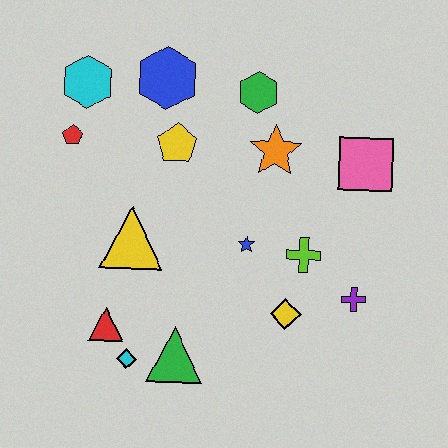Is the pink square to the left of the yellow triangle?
No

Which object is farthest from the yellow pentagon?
The purple cross is farthest from the yellow pentagon.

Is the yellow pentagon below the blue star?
No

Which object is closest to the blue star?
The lime cross is closest to the blue star.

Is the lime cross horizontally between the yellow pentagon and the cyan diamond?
No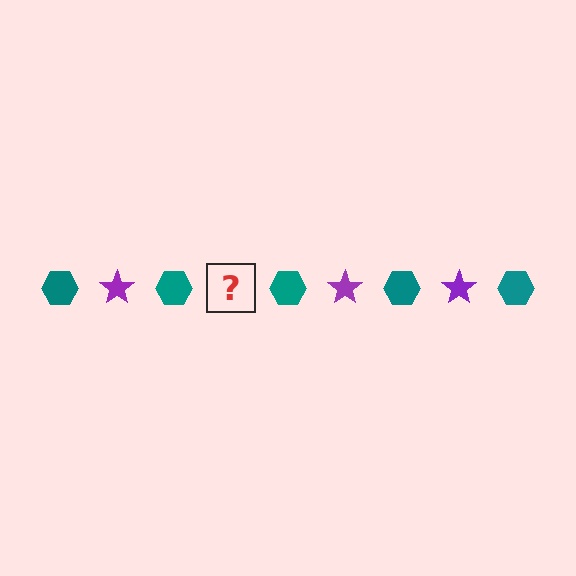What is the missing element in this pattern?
The missing element is a purple star.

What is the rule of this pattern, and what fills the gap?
The rule is that the pattern alternates between teal hexagon and purple star. The gap should be filled with a purple star.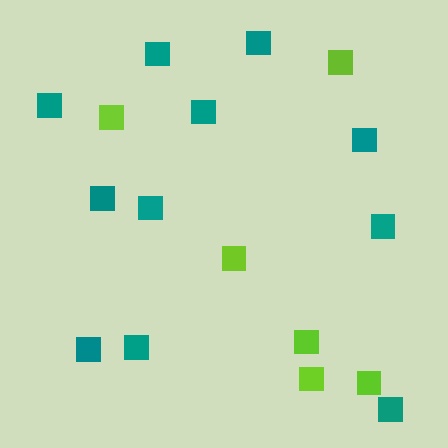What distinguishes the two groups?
There are 2 groups: one group of teal squares (11) and one group of lime squares (6).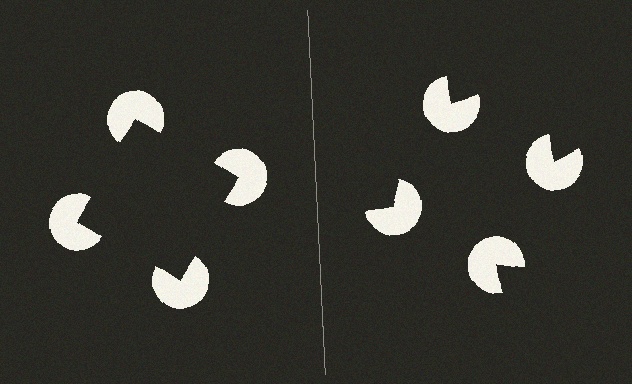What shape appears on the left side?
An illusory square.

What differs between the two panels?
The pac-man discs are positioned identically on both sides; only the wedge orientations differ. On the left they align to a square; on the right they are misaligned.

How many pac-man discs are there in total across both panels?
8 — 4 on each side.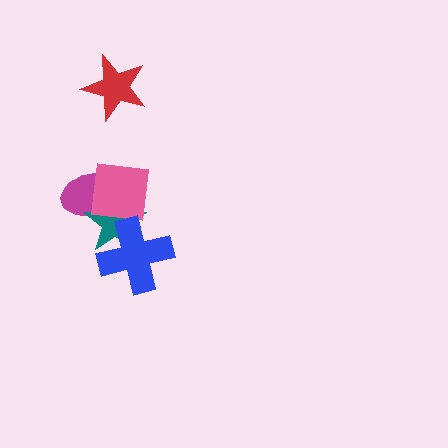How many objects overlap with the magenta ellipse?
2 objects overlap with the magenta ellipse.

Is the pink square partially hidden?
No, no other shape covers it.